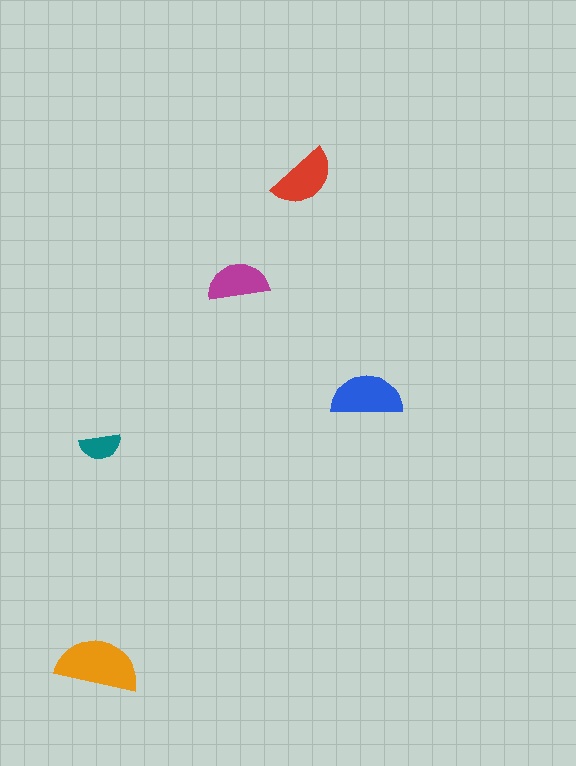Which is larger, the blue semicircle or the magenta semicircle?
The blue one.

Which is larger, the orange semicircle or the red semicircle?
The orange one.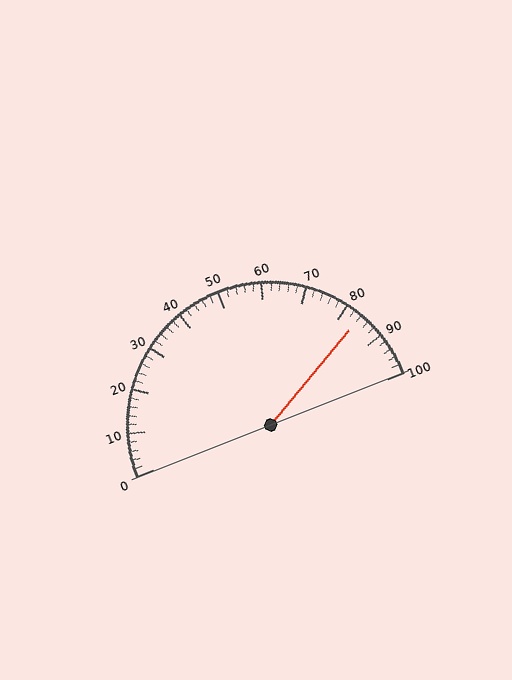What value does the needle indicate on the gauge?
The needle indicates approximately 84.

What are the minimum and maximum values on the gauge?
The gauge ranges from 0 to 100.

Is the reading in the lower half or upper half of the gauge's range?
The reading is in the upper half of the range (0 to 100).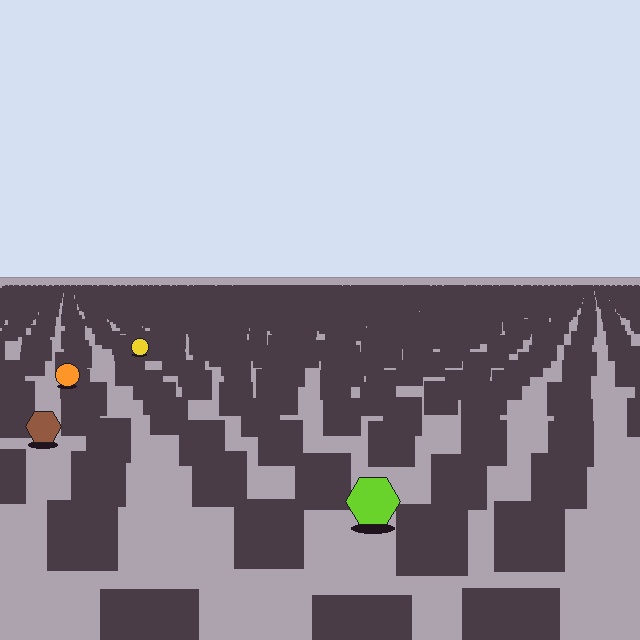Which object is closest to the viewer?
The lime hexagon is closest. The texture marks near it are larger and more spread out.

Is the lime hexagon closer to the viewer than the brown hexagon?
Yes. The lime hexagon is closer — you can tell from the texture gradient: the ground texture is coarser near it.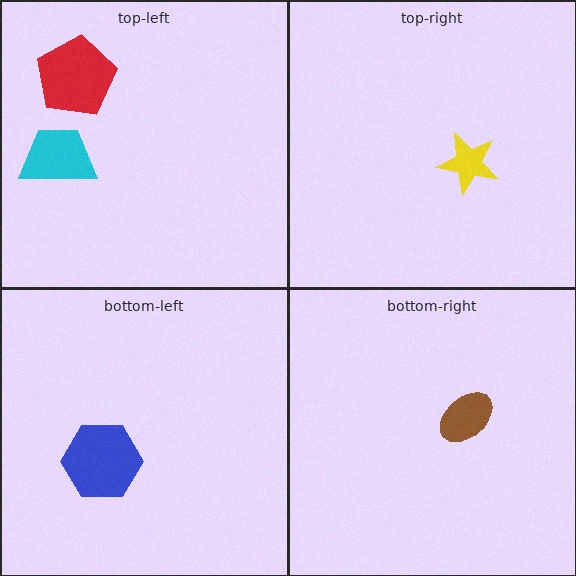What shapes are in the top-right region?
The yellow star.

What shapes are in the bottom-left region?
The blue hexagon.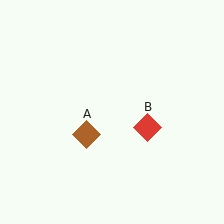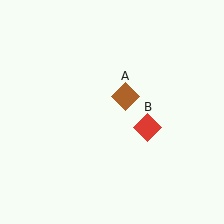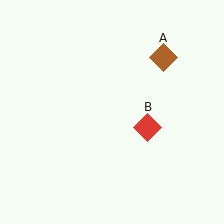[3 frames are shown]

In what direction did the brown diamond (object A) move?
The brown diamond (object A) moved up and to the right.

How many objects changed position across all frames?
1 object changed position: brown diamond (object A).